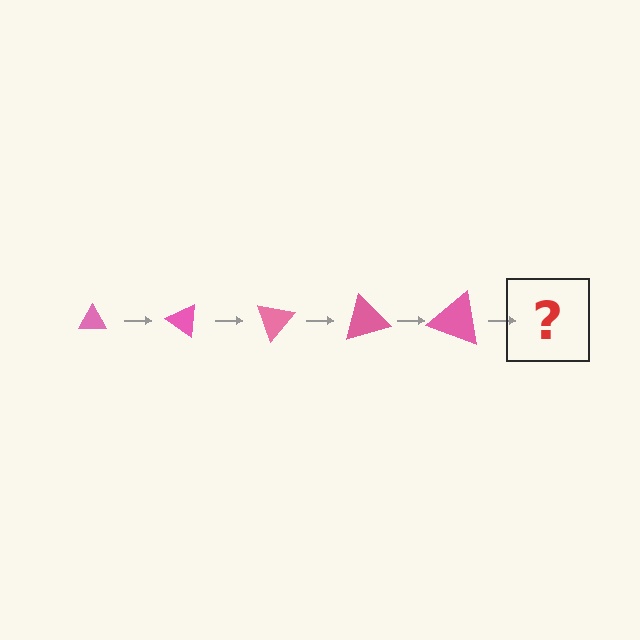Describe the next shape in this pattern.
It should be a triangle, larger than the previous one and rotated 175 degrees from the start.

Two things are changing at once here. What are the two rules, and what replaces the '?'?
The two rules are that the triangle grows larger each step and it rotates 35 degrees each step. The '?' should be a triangle, larger than the previous one and rotated 175 degrees from the start.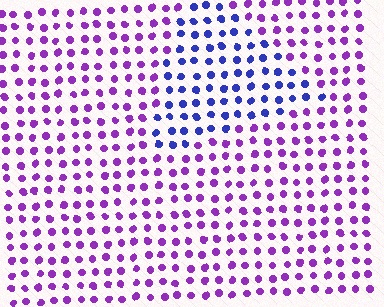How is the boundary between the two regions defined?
The boundary is defined purely by a slight shift in hue (about 47 degrees). Spacing, size, and orientation are identical on both sides.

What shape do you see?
I see a triangle.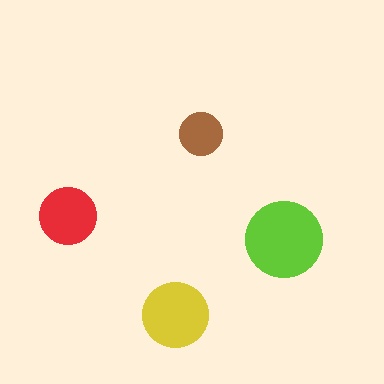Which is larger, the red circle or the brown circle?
The red one.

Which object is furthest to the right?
The lime circle is rightmost.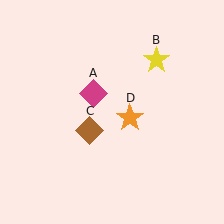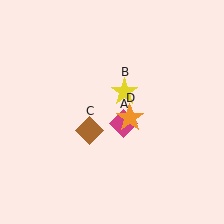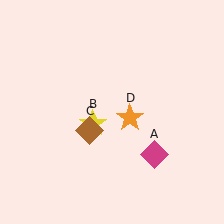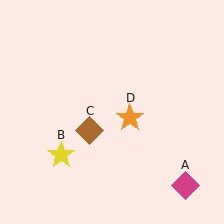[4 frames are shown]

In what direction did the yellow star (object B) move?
The yellow star (object B) moved down and to the left.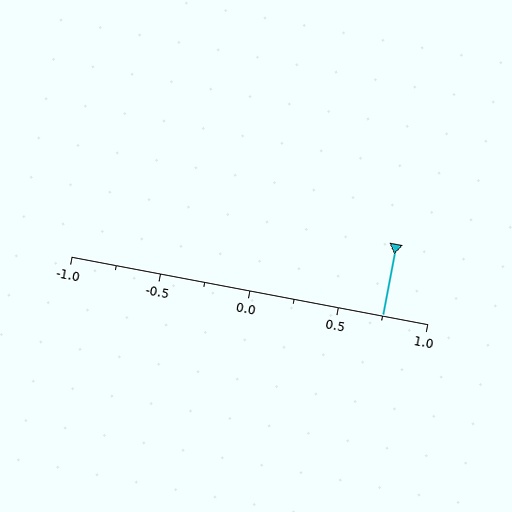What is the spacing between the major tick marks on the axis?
The major ticks are spaced 0.5 apart.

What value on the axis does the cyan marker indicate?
The marker indicates approximately 0.75.